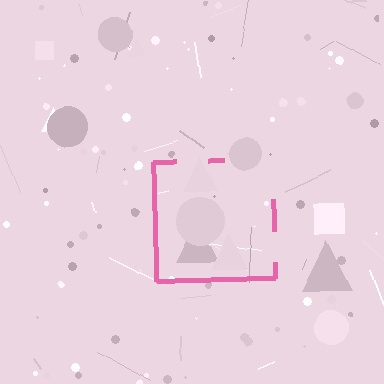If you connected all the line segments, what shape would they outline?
They would outline a square.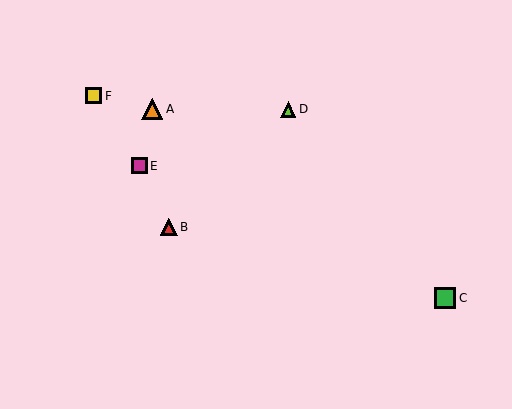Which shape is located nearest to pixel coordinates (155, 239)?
The red triangle (labeled B) at (169, 227) is nearest to that location.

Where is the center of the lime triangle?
The center of the lime triangle is at (288, 109).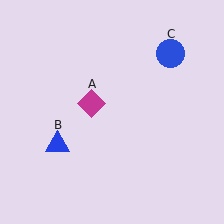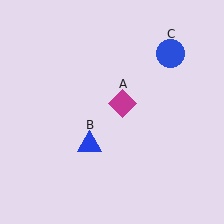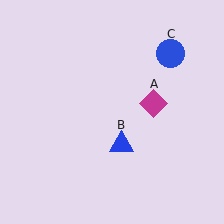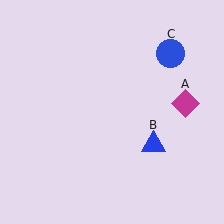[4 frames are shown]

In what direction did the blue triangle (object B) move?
The blue triangle (object B) moved right.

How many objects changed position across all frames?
2 objects changed position: magenta diamond (object A), blue triangle (object B).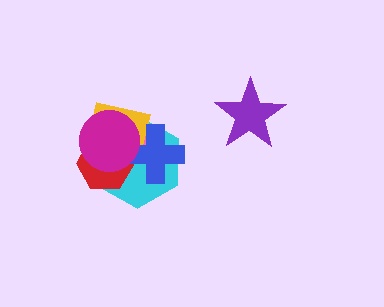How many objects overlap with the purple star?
0 objects overlap with the purple star.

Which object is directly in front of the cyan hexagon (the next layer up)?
The pink triangle is directly in front of the cyan hexagon.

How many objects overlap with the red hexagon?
5 objects overlap with the red hexagon.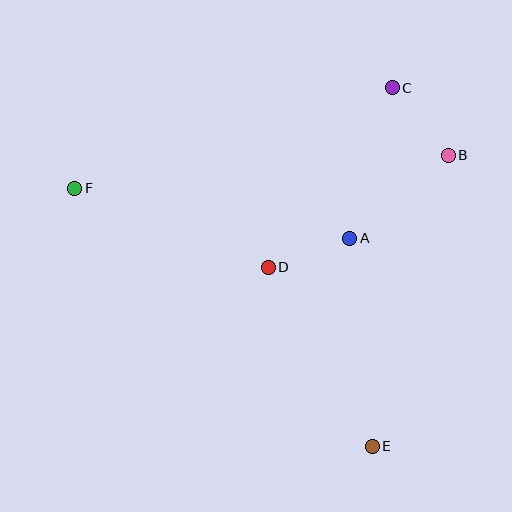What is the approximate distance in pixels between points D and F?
The distance between D and F is approximately 209 pixels.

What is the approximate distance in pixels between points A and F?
The distance between A and F is approximately 280 pixels.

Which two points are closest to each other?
Points A and D are closest to each other.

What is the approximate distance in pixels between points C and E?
The distance between C and E is approximately 359 pixels.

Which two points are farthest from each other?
Points E and F are farthest from each other.